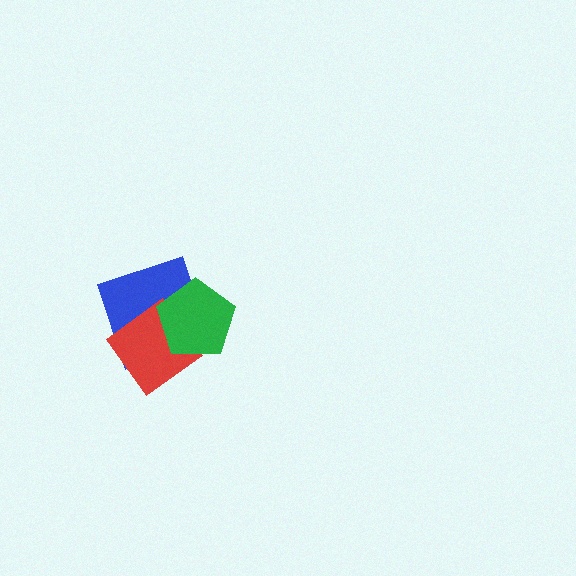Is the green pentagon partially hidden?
No, no other shape covers it.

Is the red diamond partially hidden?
Yes, it is partially covered by another shape.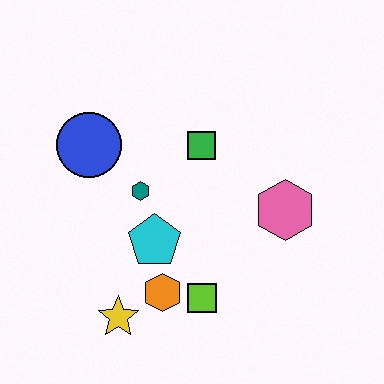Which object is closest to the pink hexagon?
The green square is closest to the pink hexagon.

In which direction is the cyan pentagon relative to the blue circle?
The cyan pentagon is below the blue circle.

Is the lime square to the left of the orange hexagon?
No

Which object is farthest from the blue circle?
The pink hexagon is farthest from the blue circle.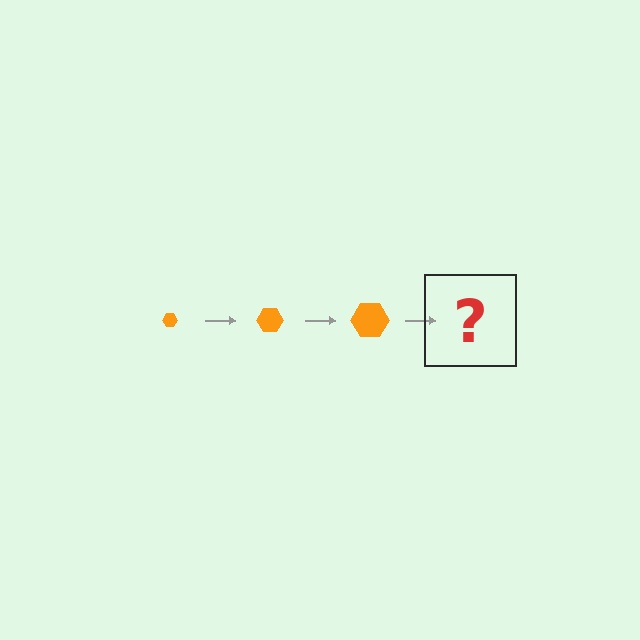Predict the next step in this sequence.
The next step is an orange hexagon, larger than the previous one.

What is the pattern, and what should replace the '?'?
The pattern is that the hexagon gets progressively larger each step. The '?' should be an orange hexagon, larger than the previous one.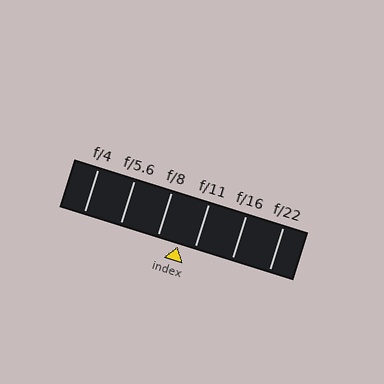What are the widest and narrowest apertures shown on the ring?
The widest aperture shown is f/4 and the narrowest is f/22.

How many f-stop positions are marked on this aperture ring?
There are 6 f-stop positions marked.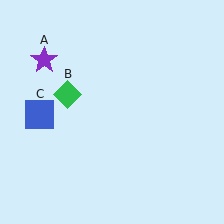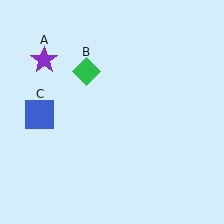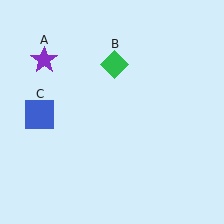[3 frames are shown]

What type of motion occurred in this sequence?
The green diamond (object B) rotated clockwise around the center of the scene.